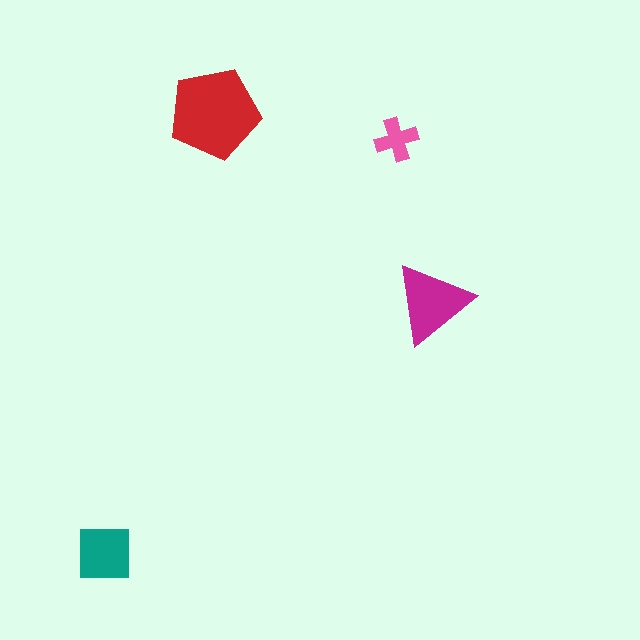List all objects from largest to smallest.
The red pentagon, the magenta triangle, the teal square, the pink cross.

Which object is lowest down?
The teal square is bottommost.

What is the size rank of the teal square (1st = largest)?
3rd.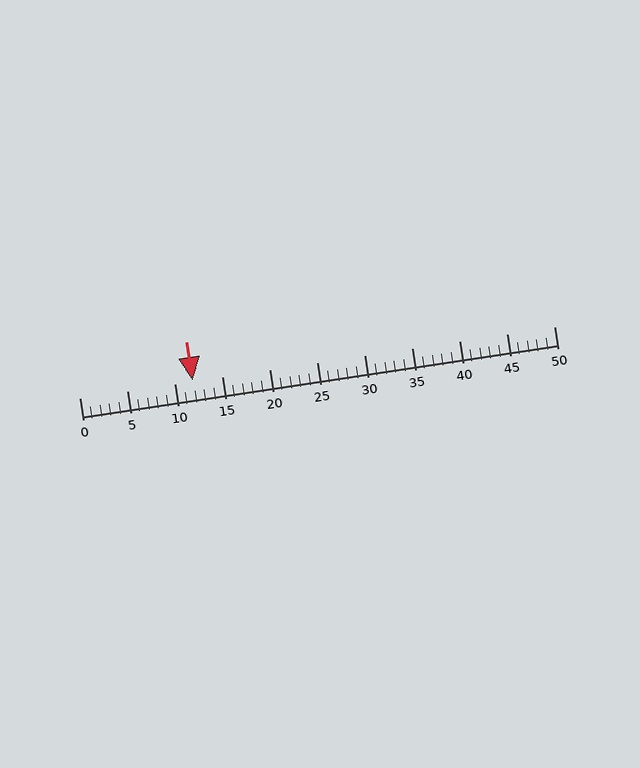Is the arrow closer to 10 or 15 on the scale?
The arrow is closer to 10.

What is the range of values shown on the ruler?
The ruler shows values from 0 to 50.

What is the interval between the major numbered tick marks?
The major tick marks are spaced 5 units apart.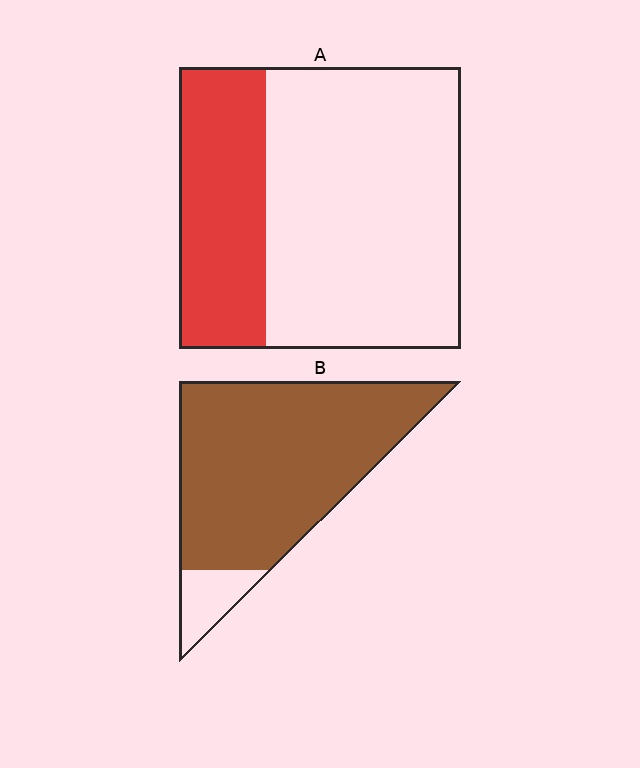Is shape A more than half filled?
No.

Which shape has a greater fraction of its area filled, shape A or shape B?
Shape B.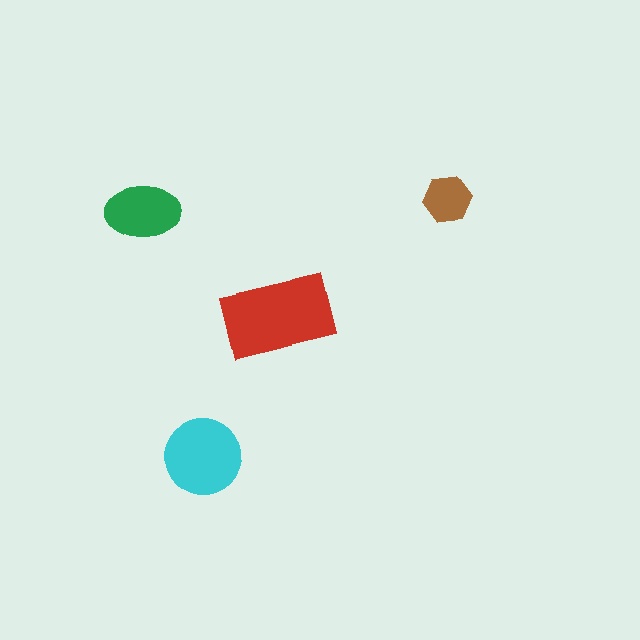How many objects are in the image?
There are 4 objects in the image.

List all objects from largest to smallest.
The red rectangle, the cyan circle, the green ellipse, the brown hexagon.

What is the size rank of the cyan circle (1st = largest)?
2nd.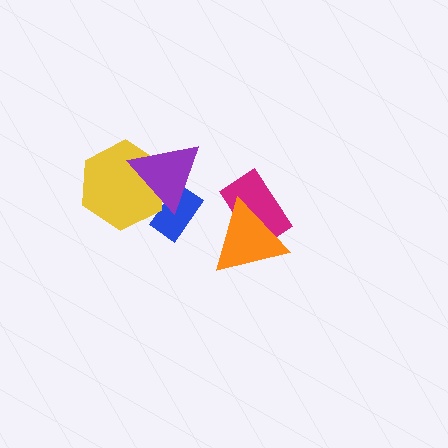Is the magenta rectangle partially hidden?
Yes, it is partially covered by another shape.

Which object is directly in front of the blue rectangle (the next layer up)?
The yellow hexagon is directly in front of the blue rectangle.